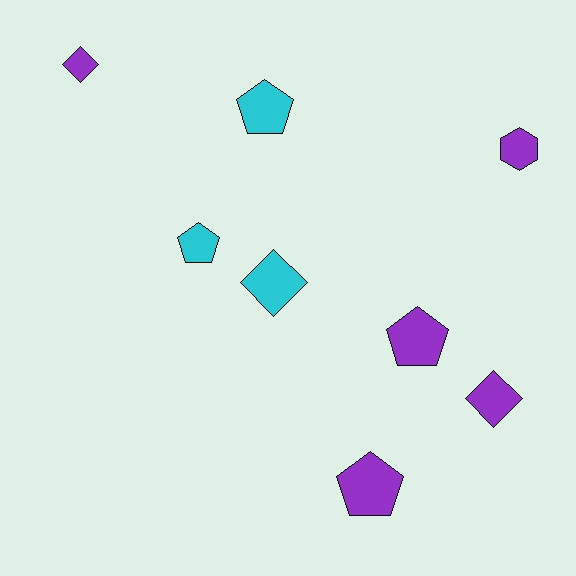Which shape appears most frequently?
Pentagon, with 4 objects.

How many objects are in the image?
There are 8 objects.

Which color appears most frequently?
Purple, with 5 objects.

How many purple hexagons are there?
There is 1 purple hexagon.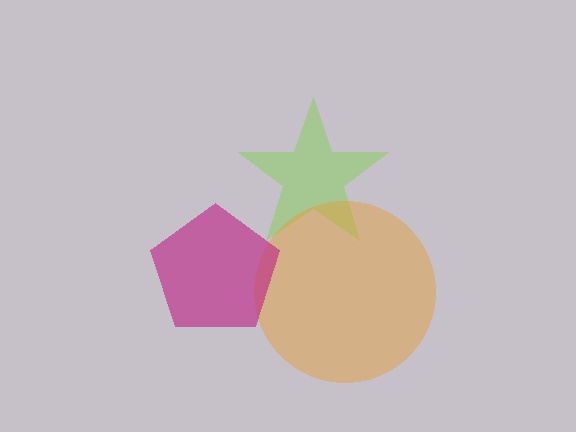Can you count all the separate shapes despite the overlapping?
Yes, there are 3 separate shapes.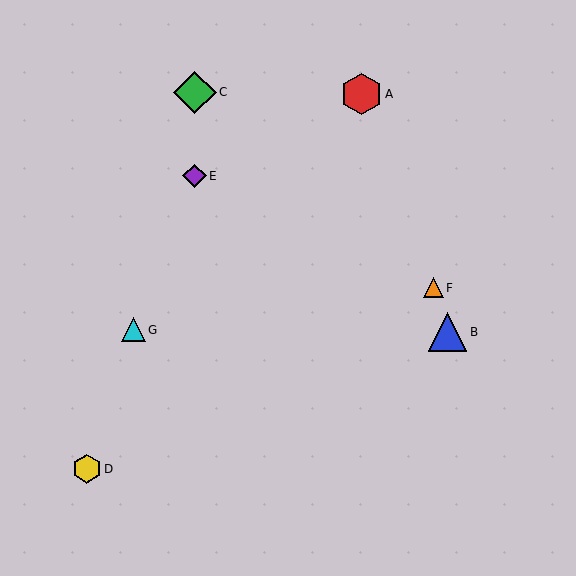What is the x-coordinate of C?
Object C is at x≈195.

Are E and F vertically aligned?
No, E is at x≈195 and F is at x≈433.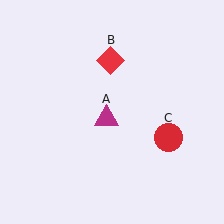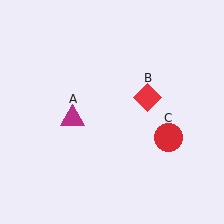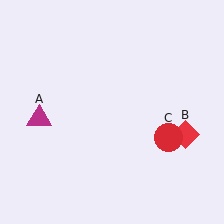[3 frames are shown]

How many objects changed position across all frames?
2 objects changed position: magenta triangle (object A), red diamond (object B).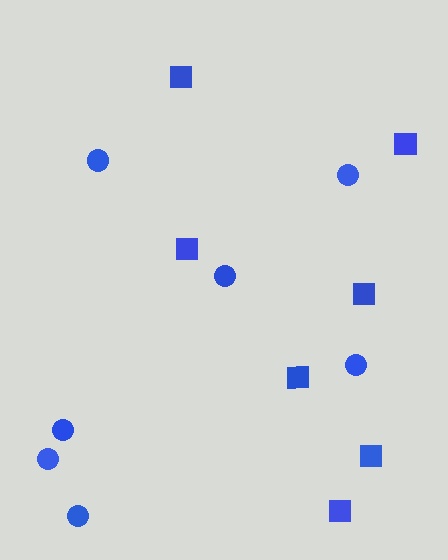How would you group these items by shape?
There are 2 groups: one group of squares (7) and one group of circles (7).